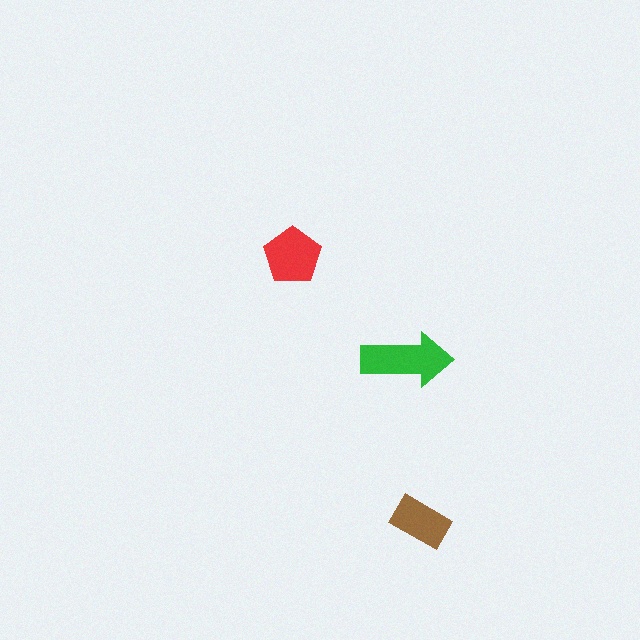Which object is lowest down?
The brown rectangle is bottommost.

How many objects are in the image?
There are 3 objects in the image.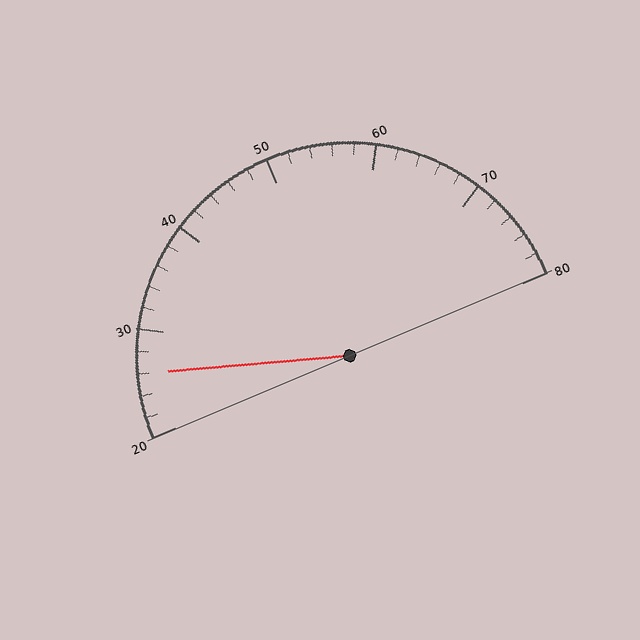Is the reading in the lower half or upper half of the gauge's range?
The reading is in the lower half of the range (20 to 80).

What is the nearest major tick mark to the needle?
The nearest major tick mark is 30.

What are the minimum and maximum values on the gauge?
The gauge ranges from 20 to 80.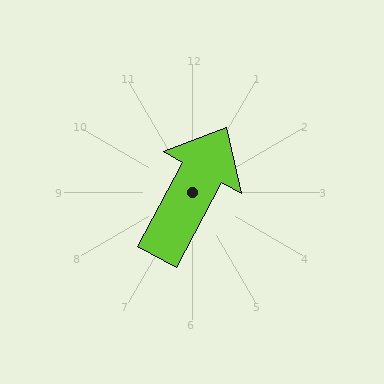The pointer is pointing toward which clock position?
Roughly 1 o'clock.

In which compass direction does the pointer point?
Northeast.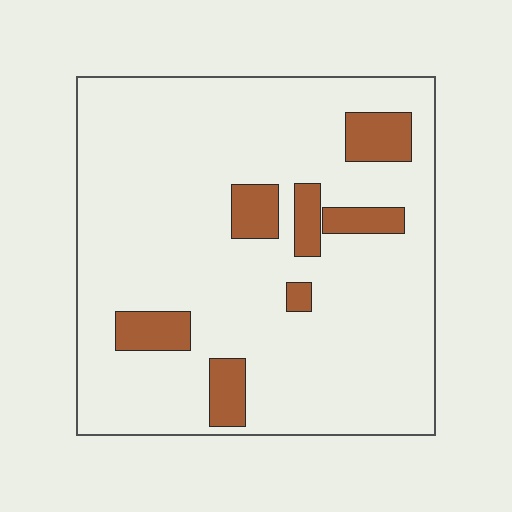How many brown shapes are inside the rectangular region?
7.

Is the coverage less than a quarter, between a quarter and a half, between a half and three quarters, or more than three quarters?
Less than a quarter.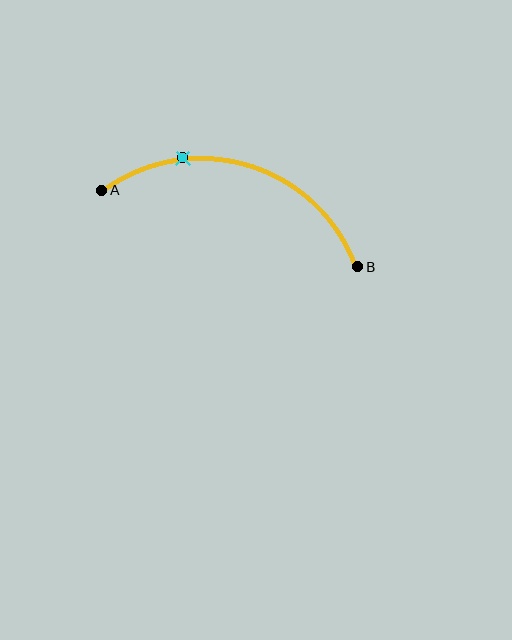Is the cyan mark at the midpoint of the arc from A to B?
No. The cyan mark lies on the arc but is closer to endpoint A. The arc midpoint would be at the point on the curve equidistant along the arc from both A and B.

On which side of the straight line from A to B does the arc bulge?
The arc bulges above the straight line connecting A and B.